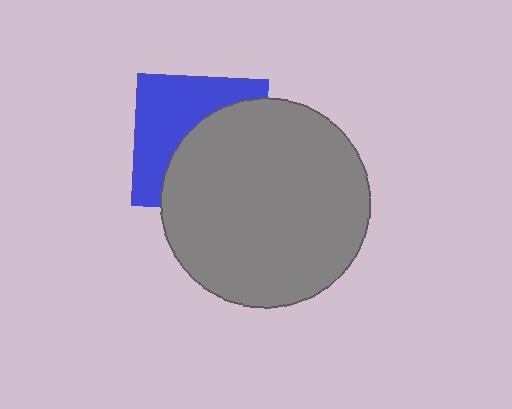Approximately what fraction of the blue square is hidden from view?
Roughly 54% of the blue square is hidden behind the gray circle.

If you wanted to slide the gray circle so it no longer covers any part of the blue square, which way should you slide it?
Slide it toward the lower-right — that is the most direct way to separate the two shapes.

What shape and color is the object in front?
The object in front is a gray circle.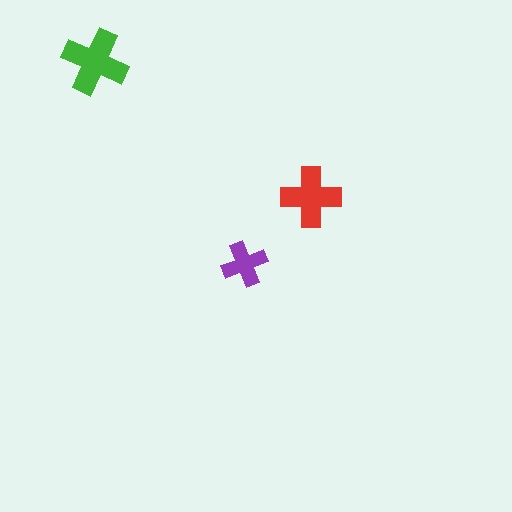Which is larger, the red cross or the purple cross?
The red one.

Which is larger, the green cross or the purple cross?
The green one.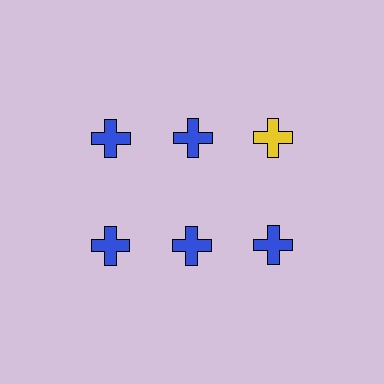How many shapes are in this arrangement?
There are 6 shapes arranged in a grid pattern.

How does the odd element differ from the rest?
It has a different color: yellow instead of blue.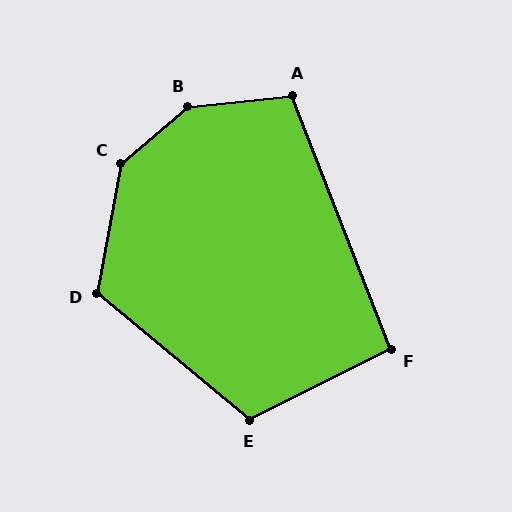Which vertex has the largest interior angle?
B, at approximately 146 degrees.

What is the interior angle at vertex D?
Approximately 119 degrees (obtuse).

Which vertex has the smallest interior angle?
F, at approximately 95 degrees.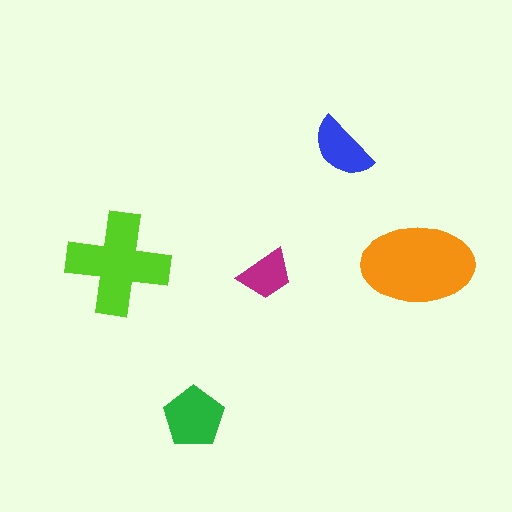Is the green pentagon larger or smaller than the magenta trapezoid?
Larger.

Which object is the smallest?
The magenta trapezoid.